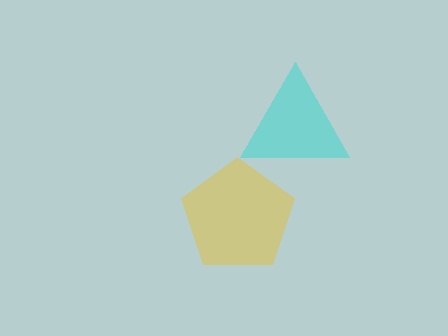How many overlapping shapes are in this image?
There are 2 overlapping shapes in the image.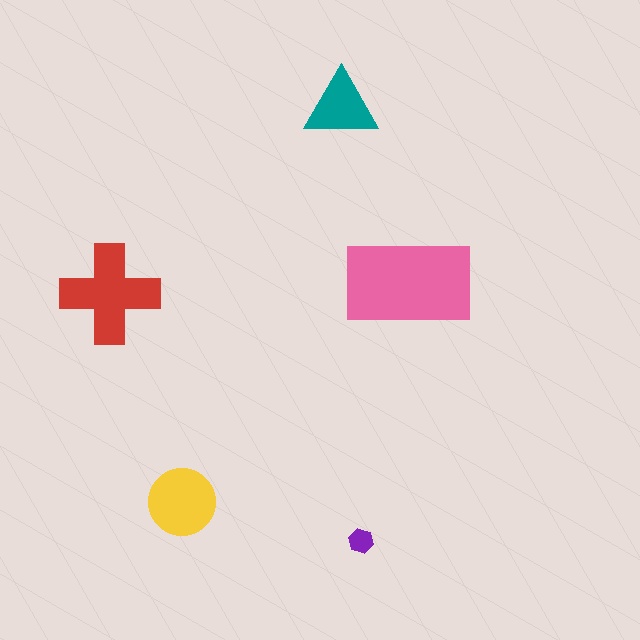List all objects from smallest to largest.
The purple hexagon, the teal triangle, the yellow circle, the red cross, the pink rectangle.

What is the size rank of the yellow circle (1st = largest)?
3rd.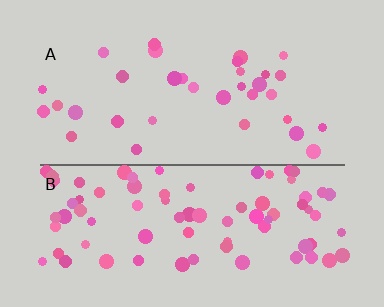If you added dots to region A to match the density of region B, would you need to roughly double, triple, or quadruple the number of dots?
Approximately double.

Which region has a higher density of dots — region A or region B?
B (the bottom).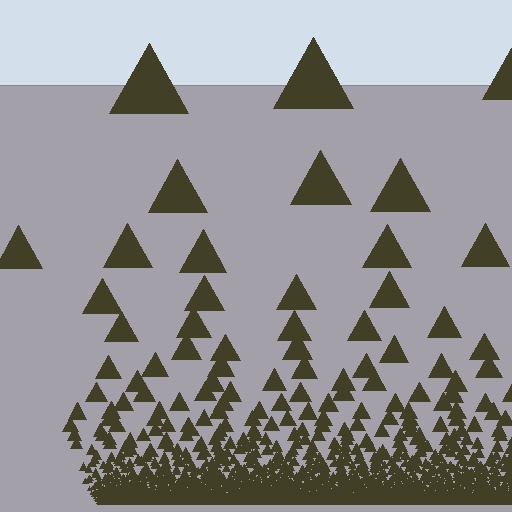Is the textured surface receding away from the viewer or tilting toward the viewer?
The surface appears to tilt toward the viewer. Texture elements get larger and sparser toward the top.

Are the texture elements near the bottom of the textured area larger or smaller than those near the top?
Smaller. The gradient is inverted — elements near the bottom are smaller and denser.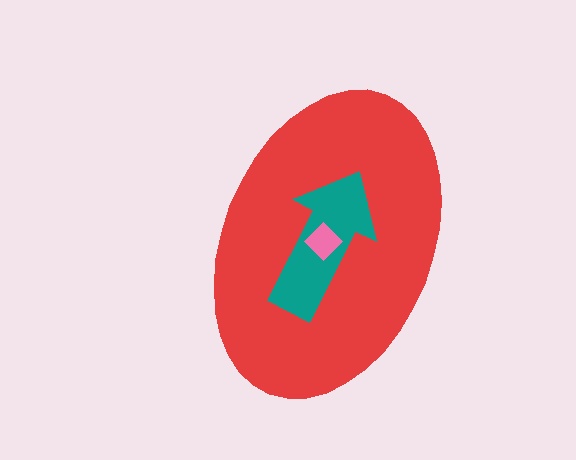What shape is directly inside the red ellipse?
The teal arrow.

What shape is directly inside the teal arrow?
The pink diamond.